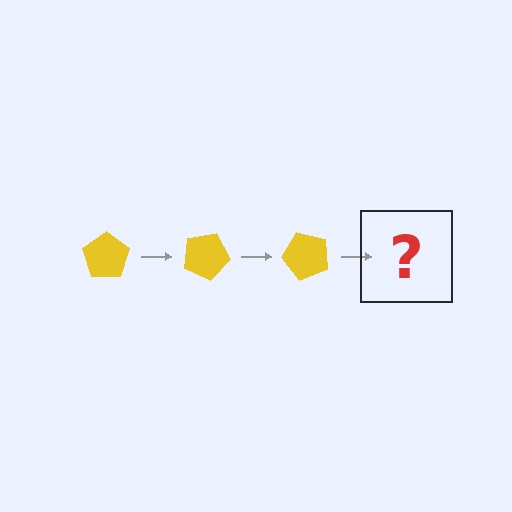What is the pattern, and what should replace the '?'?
The pattern is that the pentagon rotates 25 degrees each step. The '?' should be a yellow pentagon rotated 75 degrees.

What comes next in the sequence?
The next element should be a yellow pentagon rotated 75 degrees.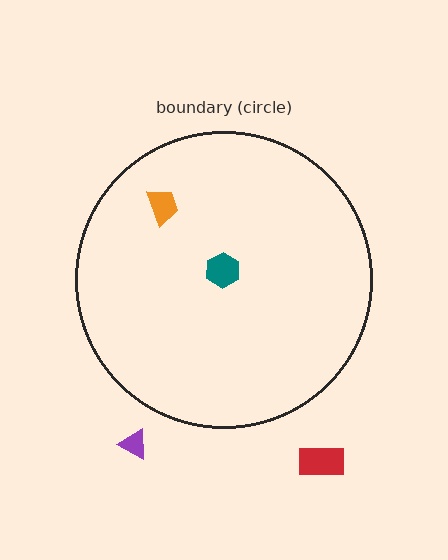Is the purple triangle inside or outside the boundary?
Outside.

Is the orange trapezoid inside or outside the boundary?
Inside.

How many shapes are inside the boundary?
2 inside, 2 outside.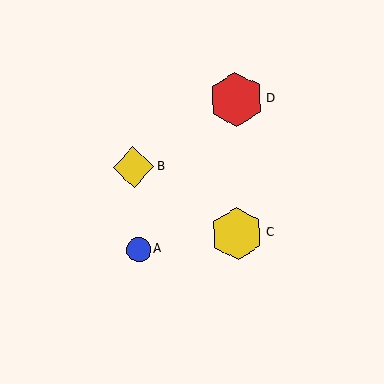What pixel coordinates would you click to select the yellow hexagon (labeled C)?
Click at (237, 234) to select the yellow hexagon C.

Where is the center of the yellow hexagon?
The center of the yellow hexagon is at (237, 234).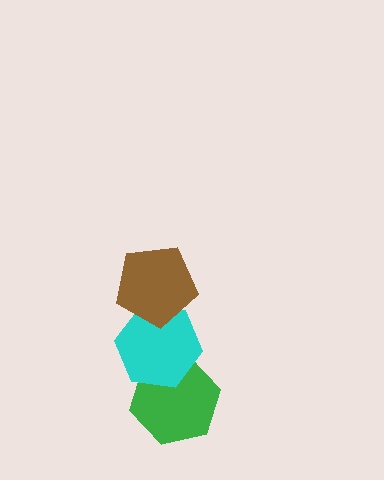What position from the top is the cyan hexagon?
The cyan hexagon is 2nd from the top.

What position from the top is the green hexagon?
The green hexagon is 3rd from the top.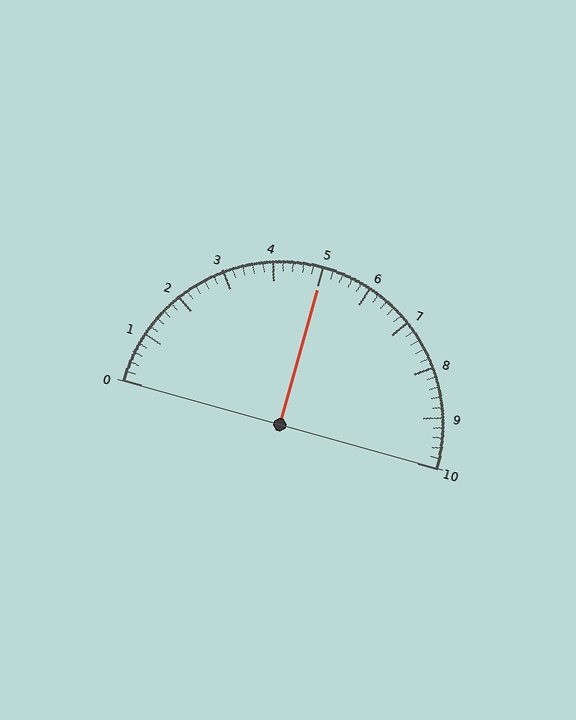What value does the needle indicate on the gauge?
The needle indicates approximately 5.0.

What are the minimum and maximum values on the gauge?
The gauge ranges from 0 to 10.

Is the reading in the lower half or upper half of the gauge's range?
The reading is in the upper half of the range (0 to 10).